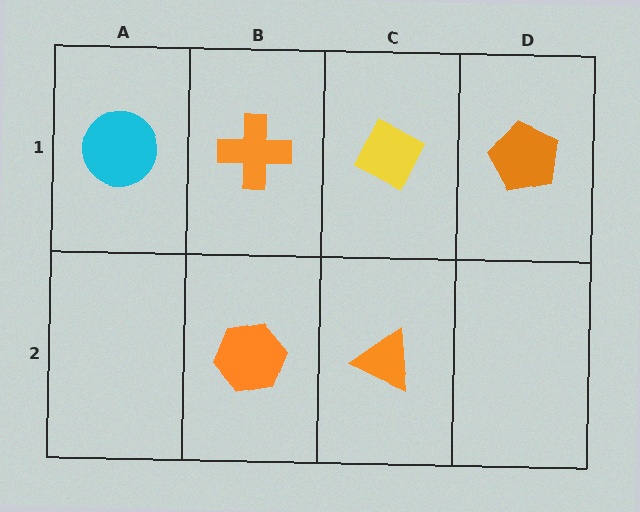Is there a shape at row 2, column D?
No, that cell is empty.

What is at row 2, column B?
An orange hexagon.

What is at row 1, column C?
A yellow diamond.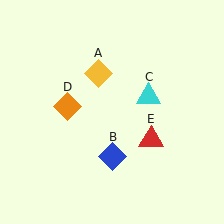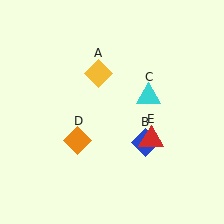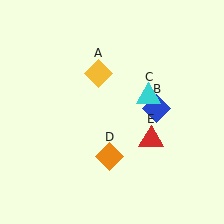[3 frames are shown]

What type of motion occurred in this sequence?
The blue diamond (object B), orange diamond (object D) rotated counterclockwise around the center of the scene.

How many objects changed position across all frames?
2 objects changed position: blue diamond (object B), orange diamond (object D).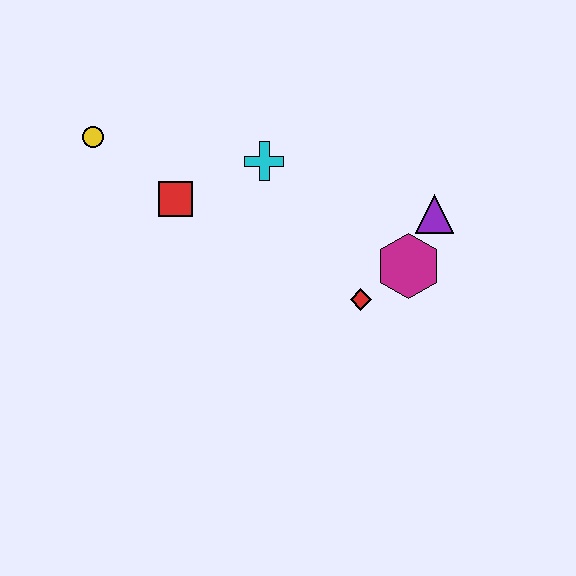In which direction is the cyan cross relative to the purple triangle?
The cyan cross is to the left of the purple triangle.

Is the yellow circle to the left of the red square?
Yes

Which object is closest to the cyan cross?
The red square is closest to the cyan cross.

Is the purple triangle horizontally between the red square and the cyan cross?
No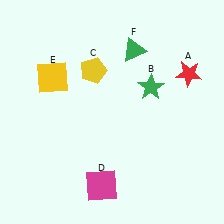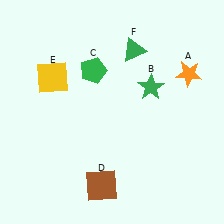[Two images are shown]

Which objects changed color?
A changed from red to orange. C changed from yellow to green. D changed from magenta to brown.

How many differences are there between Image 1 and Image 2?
There are 3 differences between the two images.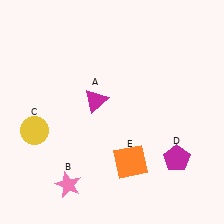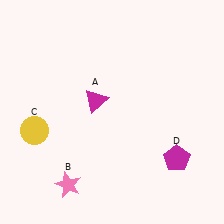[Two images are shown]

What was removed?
The orange square (E) was removed in Image 2.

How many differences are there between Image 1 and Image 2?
There is 1 difference between the two images.